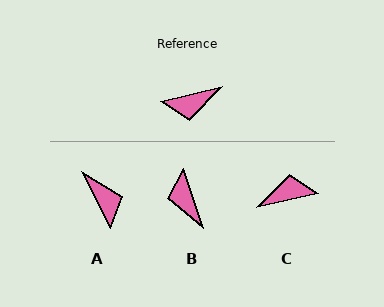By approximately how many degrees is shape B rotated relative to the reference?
Approximately 85 degrees clockwise.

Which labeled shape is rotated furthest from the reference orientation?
C, about 179 degrees away.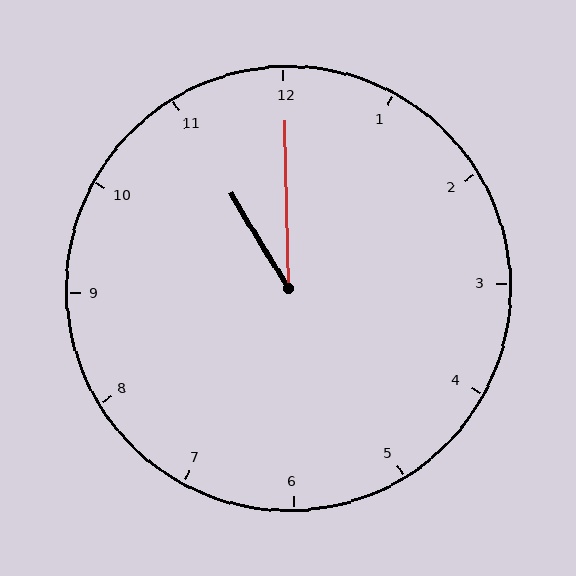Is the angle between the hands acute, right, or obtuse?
It is acute.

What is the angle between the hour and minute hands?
Approximately 30 degrees.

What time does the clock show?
11:00.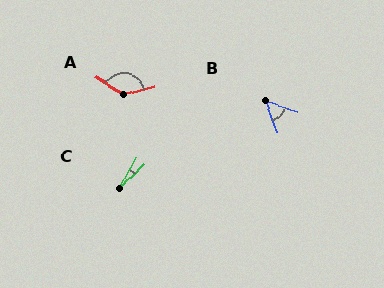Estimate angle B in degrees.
Approximately 51 degrees.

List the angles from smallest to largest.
C (16°), B (51°), A (135°).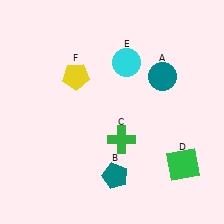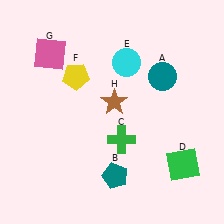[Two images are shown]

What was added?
A pink square (G), a brown star (H) were added in Image 2.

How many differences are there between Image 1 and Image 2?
There are 2 differences between the two images.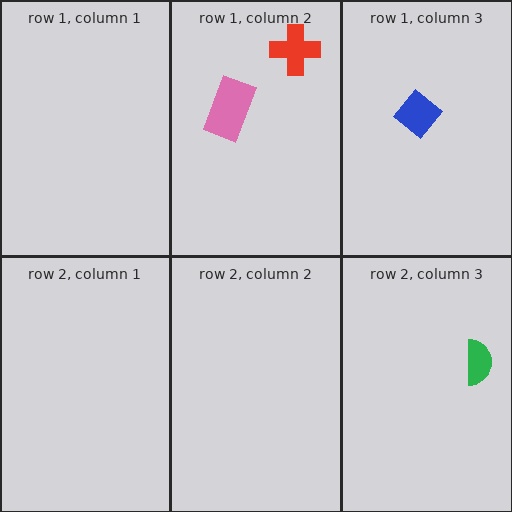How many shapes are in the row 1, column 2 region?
2.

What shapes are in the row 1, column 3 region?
The blue diamond.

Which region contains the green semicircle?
The row 2, column 3 region.